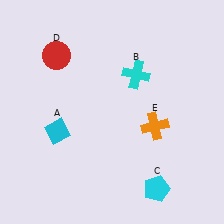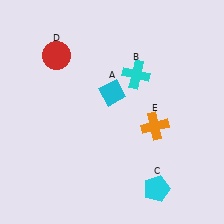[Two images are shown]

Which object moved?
The cyan diamond (A) moved right.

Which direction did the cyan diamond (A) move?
The cyan diamond (A) moved right.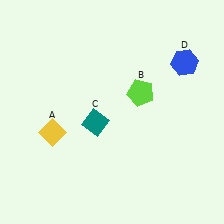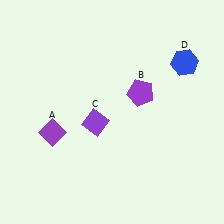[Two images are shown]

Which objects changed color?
A changed from yellow to purple. B changed from lime to purple. C changed from teal to purple.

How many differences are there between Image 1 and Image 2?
There are 3 differences between the two images.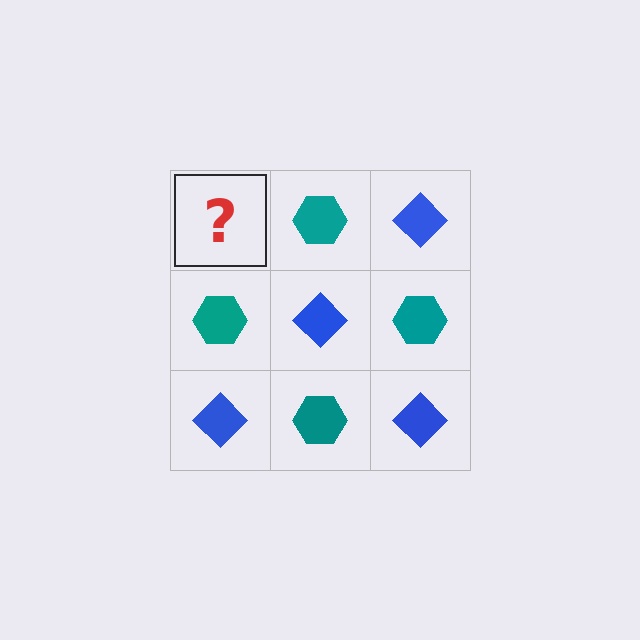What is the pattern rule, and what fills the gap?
The rule is that it alternates blue diamond and teal hexagon in a checkerboard pattern. The gap should be filled with a blue diamond.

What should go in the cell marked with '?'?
The missing cell should contain a blue diamond.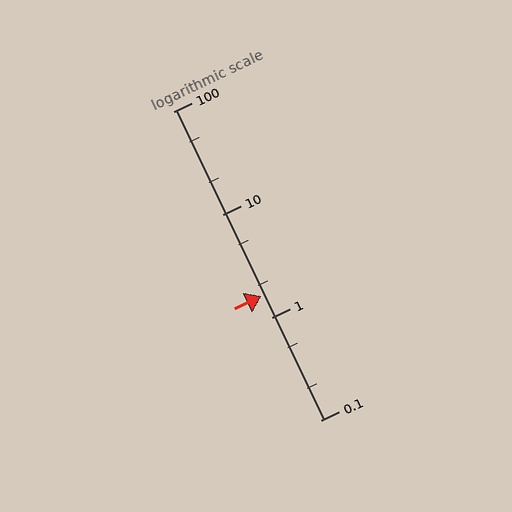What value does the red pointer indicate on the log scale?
The pointer indicates approximately 1.6.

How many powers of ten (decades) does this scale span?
The scale spans 3 decades, from 0.1 to 100.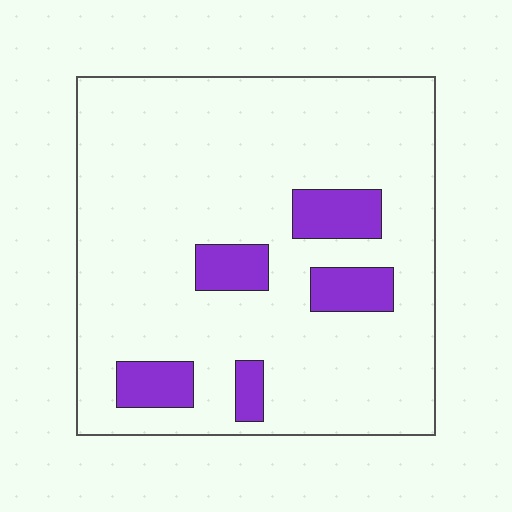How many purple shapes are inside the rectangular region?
5.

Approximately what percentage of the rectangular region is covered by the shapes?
Approximately 15%.